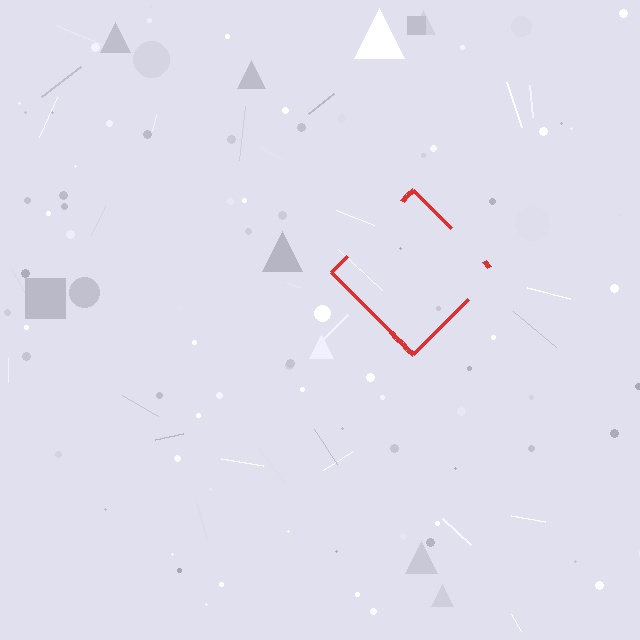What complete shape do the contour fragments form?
The contour fragments form a diamond.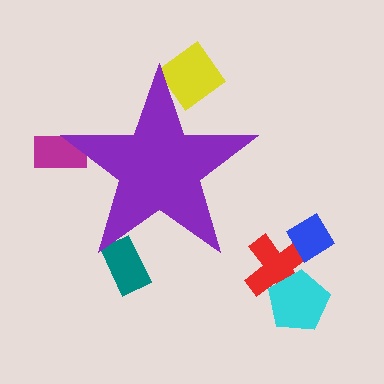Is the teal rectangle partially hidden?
Yes, the teal rectangle is partially hidden behind the purple star.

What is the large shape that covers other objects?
A purple star.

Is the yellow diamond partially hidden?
Yes, the yellow diamond is partially hidden behind the purple star.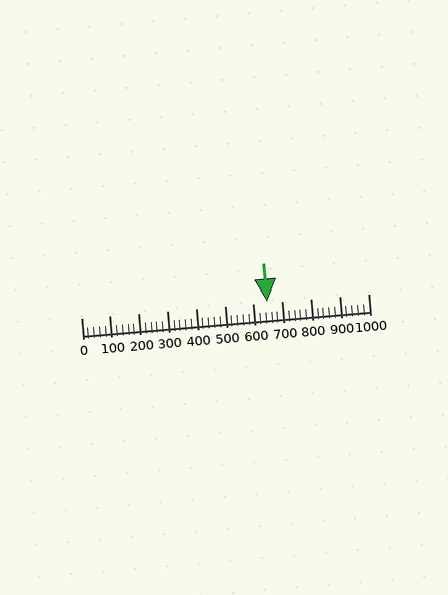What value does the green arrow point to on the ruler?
The green arrow points to approximately 648.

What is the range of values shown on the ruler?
The ruler shows values from 0 to 1000.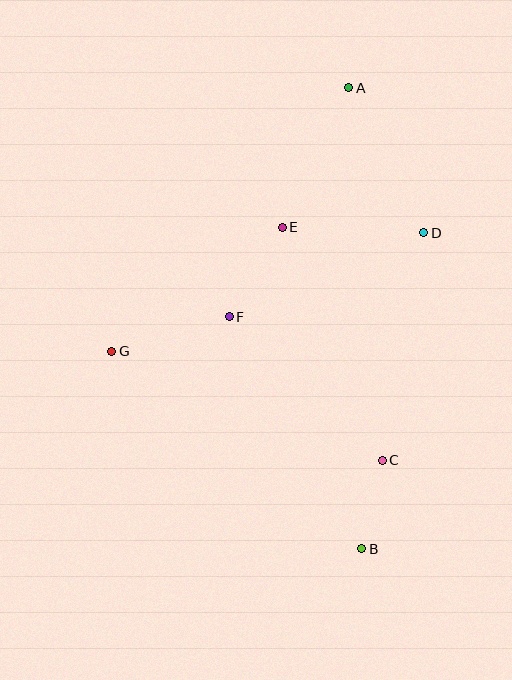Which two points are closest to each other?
Points B and C are closest to each other.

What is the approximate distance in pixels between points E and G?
The distance between E and G is approximately 211 pixels.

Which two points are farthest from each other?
Points A and B are farthest from each other.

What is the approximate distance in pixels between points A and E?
The distance between A and E is approximately 155 pixels.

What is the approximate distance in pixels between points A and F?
The distance between A and F is approximately 259 pixels.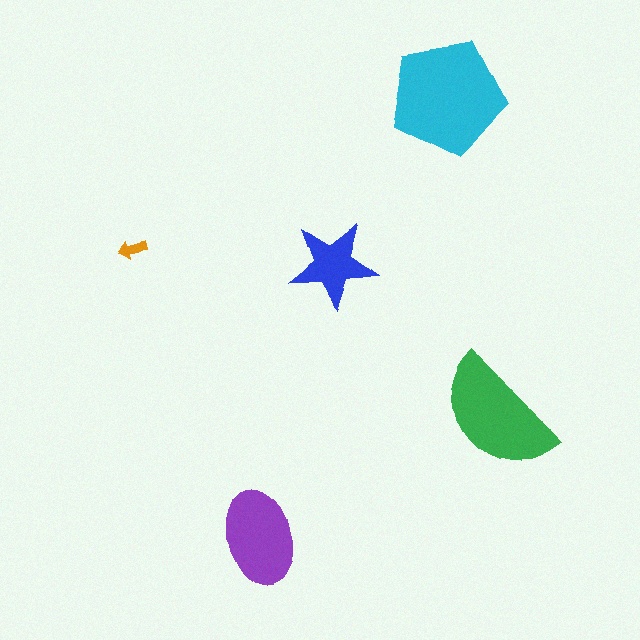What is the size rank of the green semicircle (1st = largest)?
2nd.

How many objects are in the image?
There are 5 objects in the image.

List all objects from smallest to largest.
The orange arrow, the blue star, the purple ellipse, the green semicircle, the cyan pentagon.